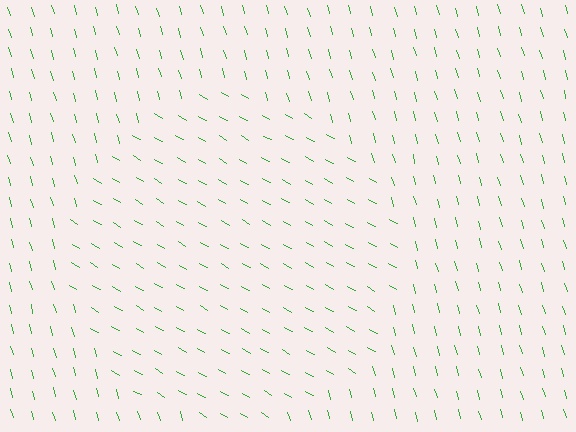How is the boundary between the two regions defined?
The boundary is defined purely by a change in line orientation (approximately 45 degrees difference). All lines are the same color and thickness.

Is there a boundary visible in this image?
Yes, there is a texture boundary formed by a change in line orientation.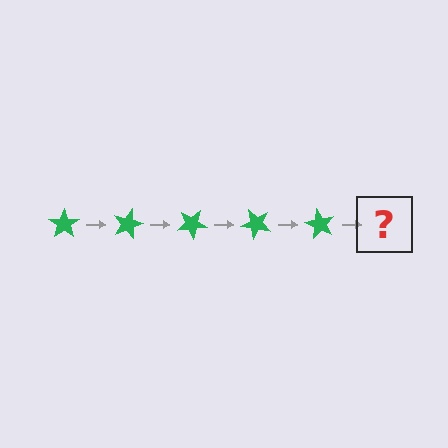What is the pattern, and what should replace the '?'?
The pattern is that the star rotates 15 degrees each step. The '?' should be a green star rotated 75 degrees.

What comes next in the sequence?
The next element should be a green star rotated 75 degrees.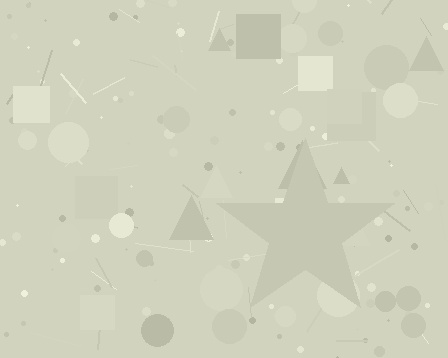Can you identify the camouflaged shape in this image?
The camouflaged shape is a star.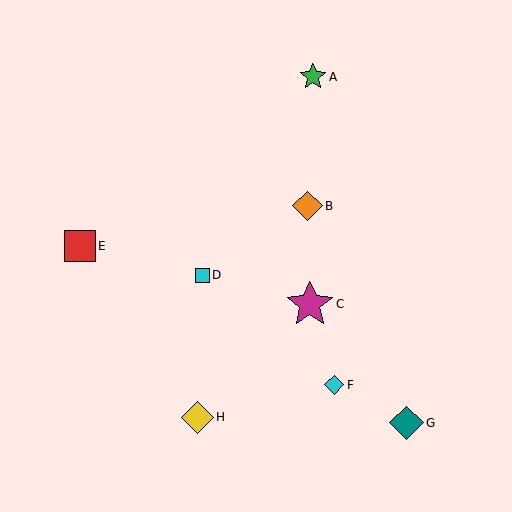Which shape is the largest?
The magenta star (labeled C) is the largest.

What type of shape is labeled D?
Shape D is a cyan square.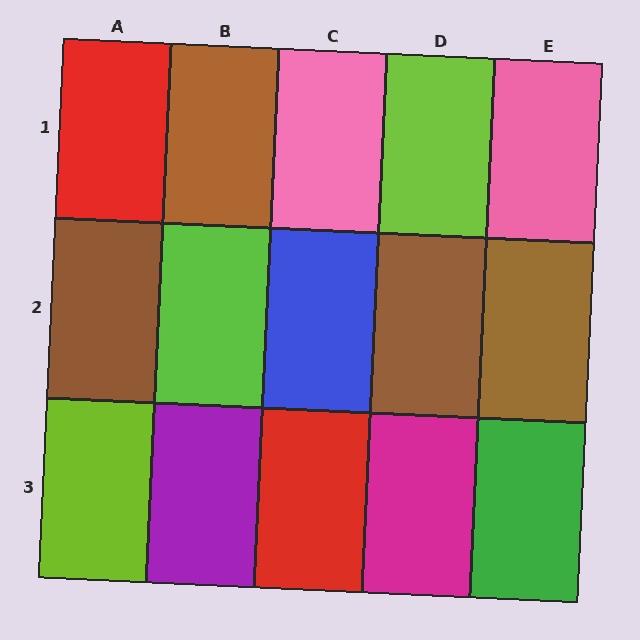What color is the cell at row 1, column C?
Pink.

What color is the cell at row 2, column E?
Brown.